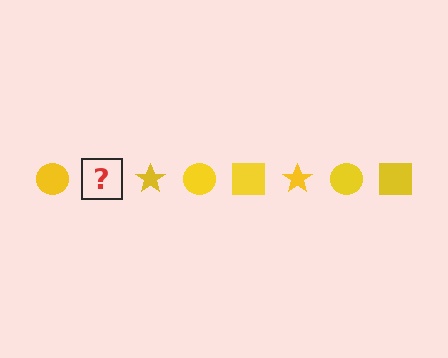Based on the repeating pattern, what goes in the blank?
The blank should be a yellow square.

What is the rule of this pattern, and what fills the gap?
The rule is that the pattern cycles through circle, square, star shapes in yellow. The gap should be filled with a yellow square.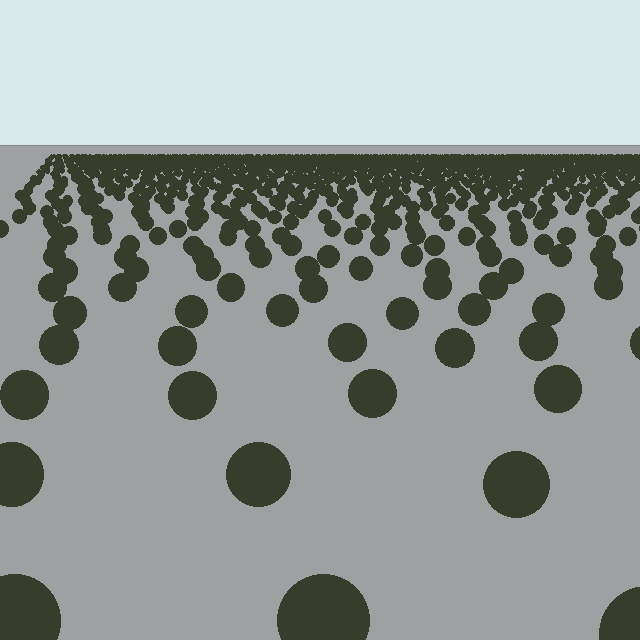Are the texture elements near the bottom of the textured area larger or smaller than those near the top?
Larger. Near the bottom, elements are closer to the viewer and appear at a bigger on-screen size.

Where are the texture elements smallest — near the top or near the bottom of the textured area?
Near the top.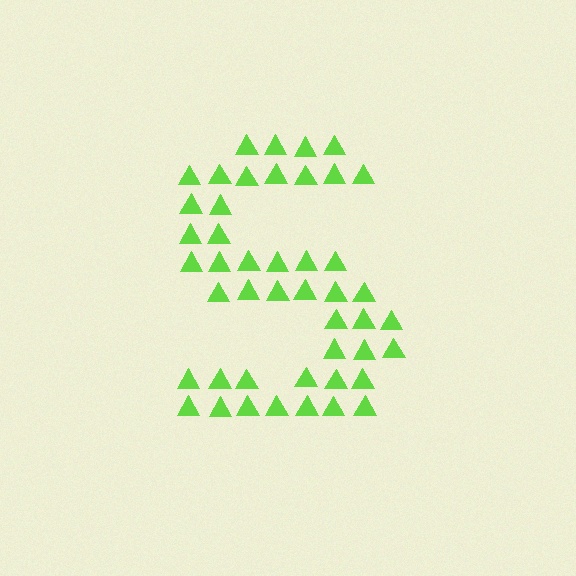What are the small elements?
The small elements are triangles.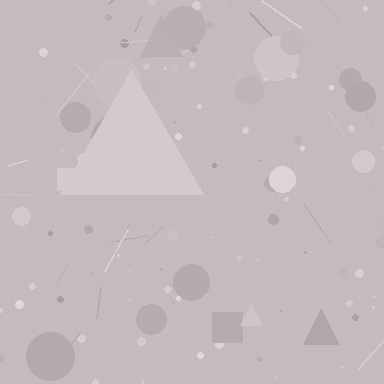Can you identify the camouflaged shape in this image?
The camouflaged shape is a triangle.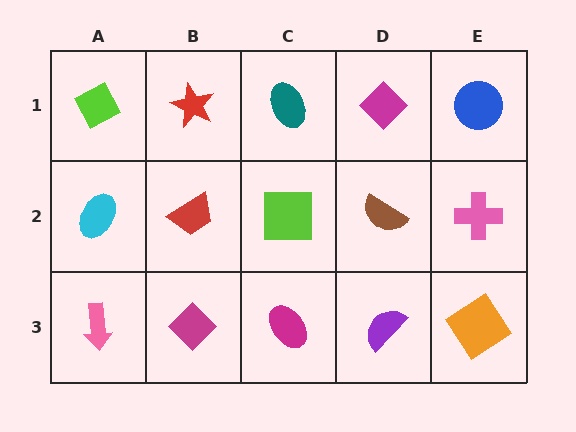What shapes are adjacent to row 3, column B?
A red trapezoid (row 2, column B), a pink arrow (row 3, column A), a magenta ellipse (row 3, column C).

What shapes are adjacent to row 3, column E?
A pink cross (row 2, column E), a purple semicircle (row 3, column D).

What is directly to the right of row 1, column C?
A magenta diamond.